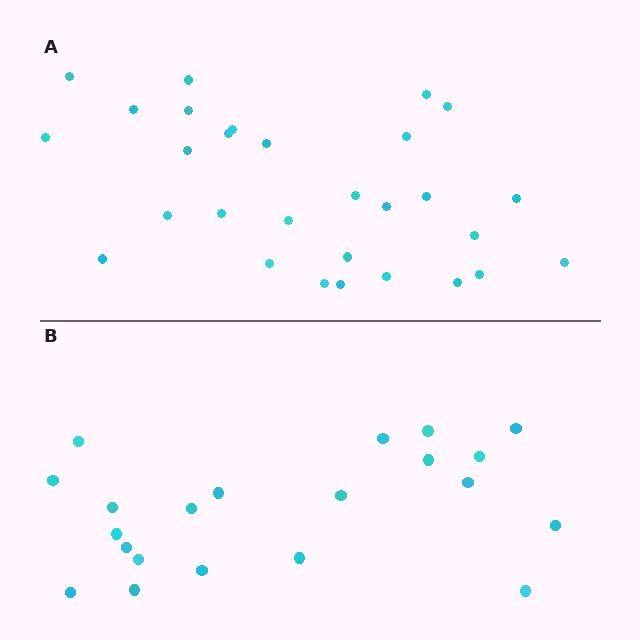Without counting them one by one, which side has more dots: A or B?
Region A (the top region) has more dots.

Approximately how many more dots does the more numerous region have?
Region A has roughly 8 or so more dots than region B.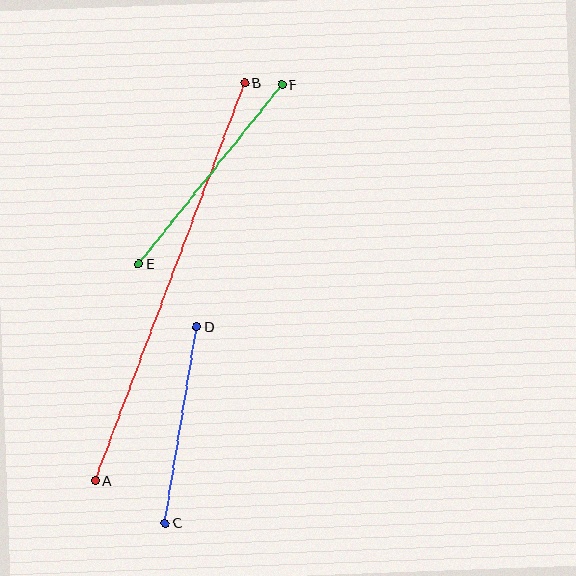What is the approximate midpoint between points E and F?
The midpoint is at approximately (210, 174) pixels.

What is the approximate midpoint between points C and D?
The midpoint is at approximately (181, 425) pixels.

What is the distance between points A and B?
The distance is approximately 425 pixels.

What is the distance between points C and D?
The distance is approximately 199 pixels.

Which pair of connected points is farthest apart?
Points A and B are farthest apart.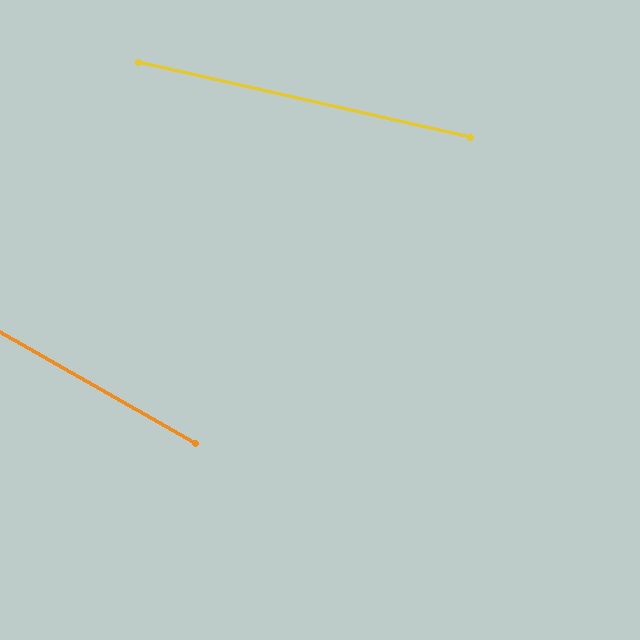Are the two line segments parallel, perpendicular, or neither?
Neither parallel nor perpendicular — they differ by about 17°.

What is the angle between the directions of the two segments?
Approximately 17 degrees.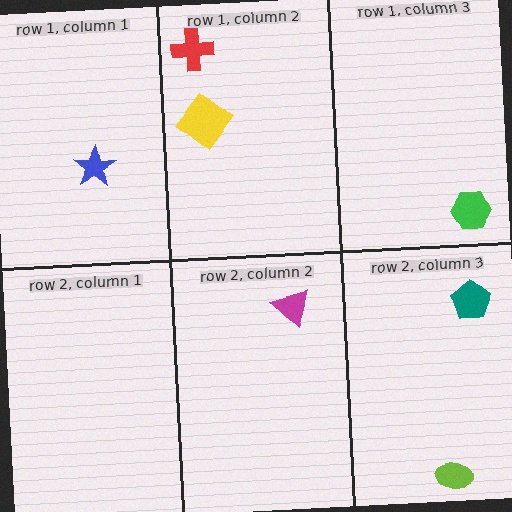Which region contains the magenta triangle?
The row 2, column 2 region.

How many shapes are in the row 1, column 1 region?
1.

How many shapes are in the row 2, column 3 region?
2.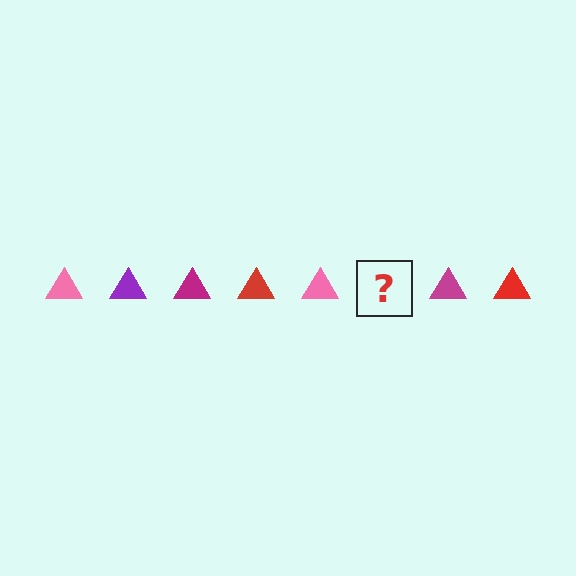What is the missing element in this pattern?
The missing element is a purple triangle.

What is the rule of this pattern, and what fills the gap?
The rule is that the pattern cycles through pink, purple, magenta, red triangles. The gap should be filled with a purple triangle.